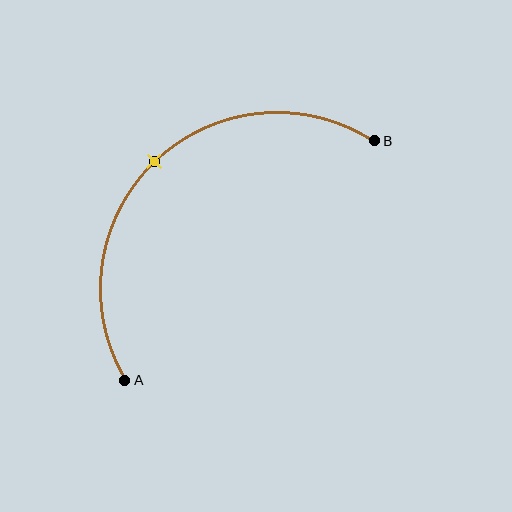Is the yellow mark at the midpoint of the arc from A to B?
Yes. The yellow mark lies on the arc at equal arc-length from both A and B — it is the arc midpoint.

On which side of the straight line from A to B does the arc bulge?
The arc bulges above and to the left of the straight line connecting A and B.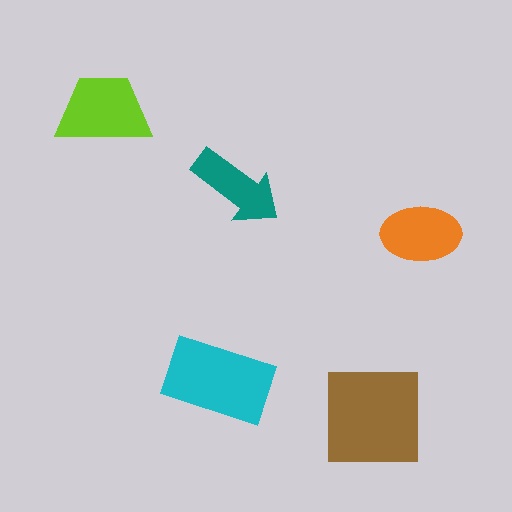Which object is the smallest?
The teal arrow.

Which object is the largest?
The brown square.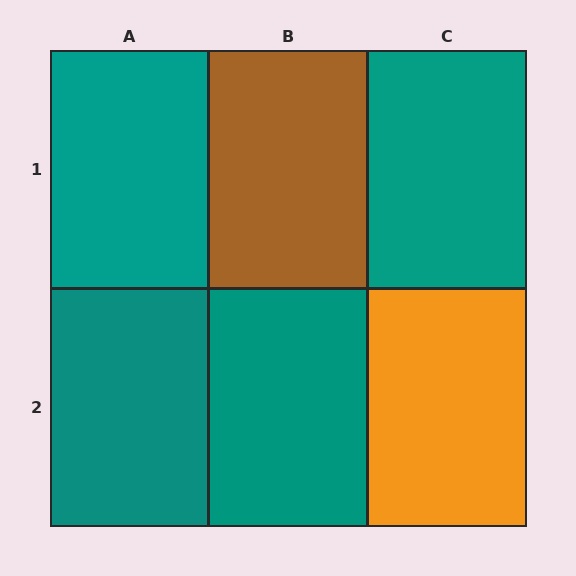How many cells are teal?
4 cells are teal.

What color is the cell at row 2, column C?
Orange.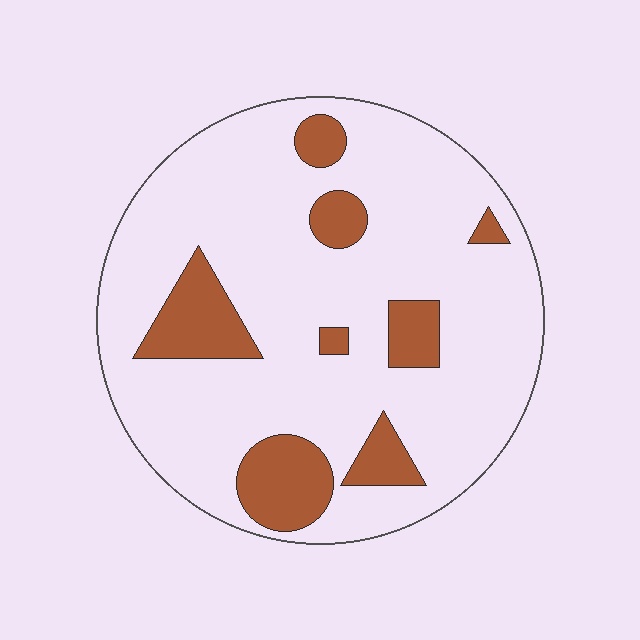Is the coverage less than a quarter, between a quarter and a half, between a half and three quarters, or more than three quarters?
Less than a quarter.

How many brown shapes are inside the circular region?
8.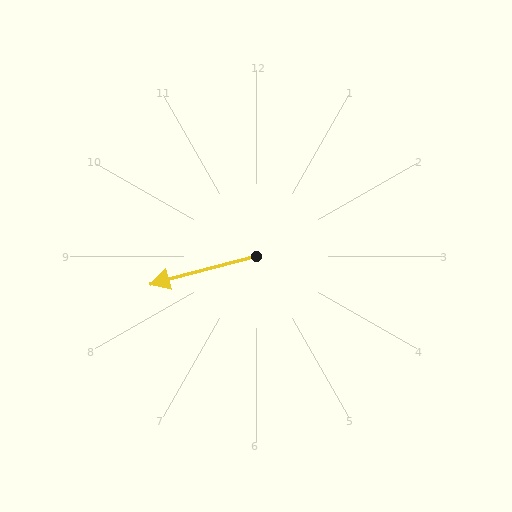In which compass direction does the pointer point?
West.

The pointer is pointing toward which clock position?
Roughly 9 o'clock.